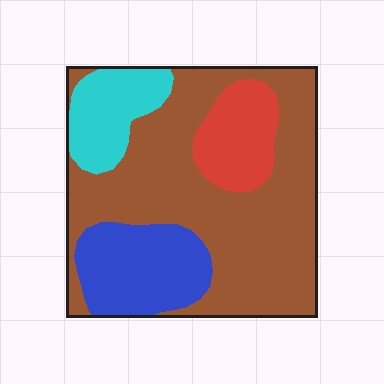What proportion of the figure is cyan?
Cyan takes up less than a sixth of the figure.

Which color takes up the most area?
Brown, at roughly 60%.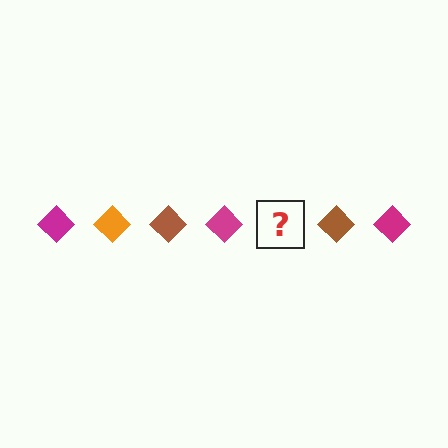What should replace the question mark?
The question mark should be replaced with an orange diamond.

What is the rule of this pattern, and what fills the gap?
The rule is that the pattern cycles through magenta, orange, brown diamonds. The gap should be filled with an orange diamond.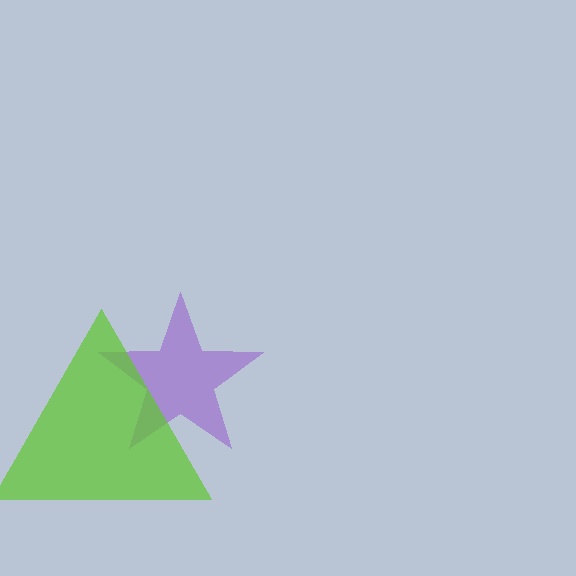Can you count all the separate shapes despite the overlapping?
Yes, there are 2 separate shapes.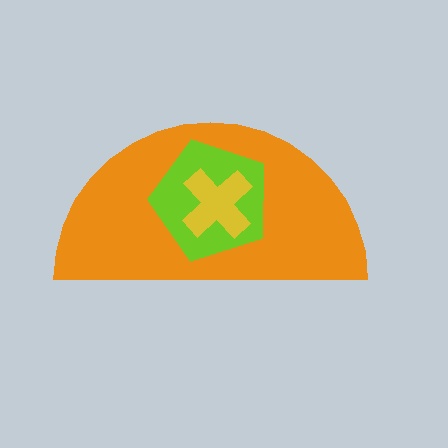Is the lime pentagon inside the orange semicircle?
Yes.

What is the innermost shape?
The yellow cross.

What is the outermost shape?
The orange semicircle.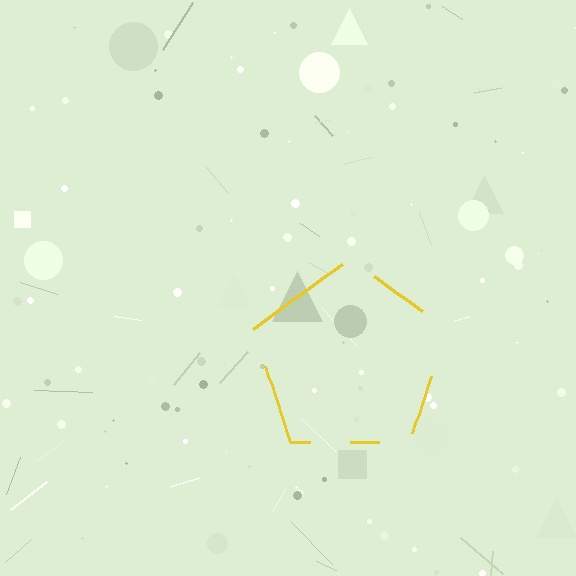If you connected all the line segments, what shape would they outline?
They would outline a pentagon.